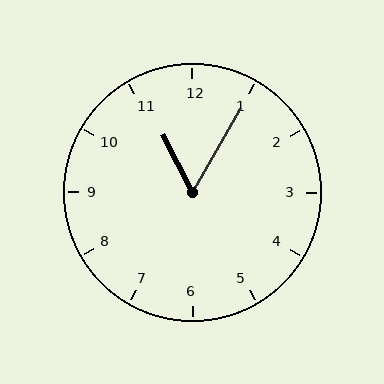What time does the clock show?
11:05.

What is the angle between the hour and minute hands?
Approximately 58 degrees.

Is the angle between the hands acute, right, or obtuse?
It is acute.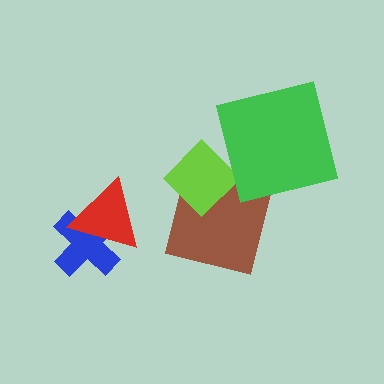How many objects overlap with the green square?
0 objects overlap with the green square.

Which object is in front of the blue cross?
The red triangle is in front of the blue cross.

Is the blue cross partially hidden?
Yes, it is partially covered by another shape.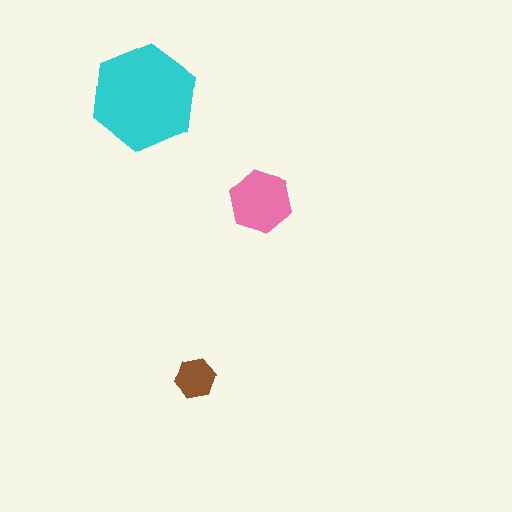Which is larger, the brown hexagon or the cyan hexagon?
The cyan one.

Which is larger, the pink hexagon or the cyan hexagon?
The cyan one.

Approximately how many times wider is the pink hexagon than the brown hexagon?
About 1.5 times wider.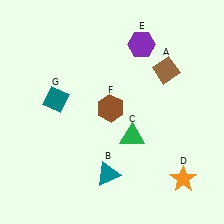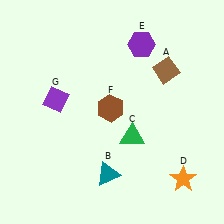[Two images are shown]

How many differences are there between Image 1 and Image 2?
There is 1 difference between the two images.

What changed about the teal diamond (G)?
In Image 1, G is teal. In Image 2, it changed to purple.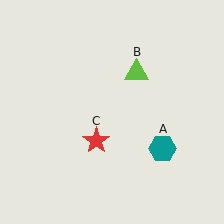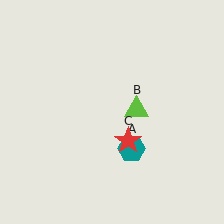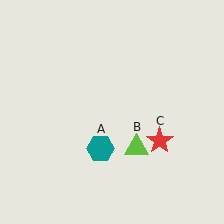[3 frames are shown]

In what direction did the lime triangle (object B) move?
The lime triangle (object B) moved down.